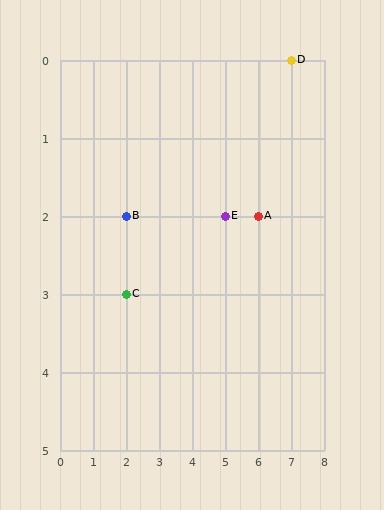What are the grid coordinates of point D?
Point D is at grid coordinates (7, 0).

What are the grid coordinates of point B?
Point B is at grid coordinates (2, 2).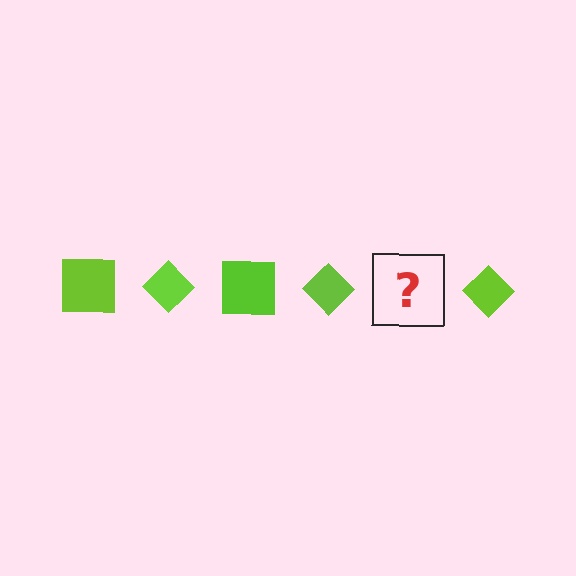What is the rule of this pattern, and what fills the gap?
The rule is that the pattern cycles through square, diamond shapes in lime. The gap should be filled with a lime square.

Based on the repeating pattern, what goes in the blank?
The blank should be a lime square.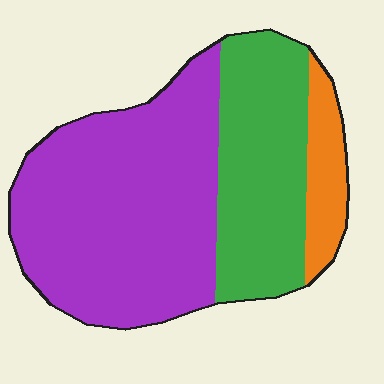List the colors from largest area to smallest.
From largest to smallest: purple, green, orange.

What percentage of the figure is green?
Green takes up about one third (1/3) of the figure.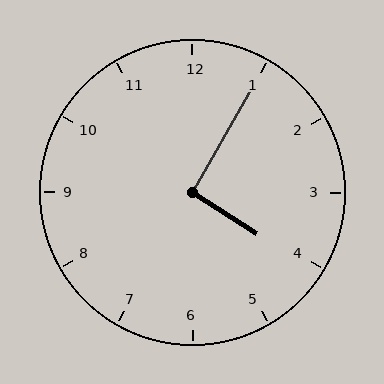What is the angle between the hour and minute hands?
Approximately 92 degrees.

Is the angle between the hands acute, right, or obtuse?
It is right.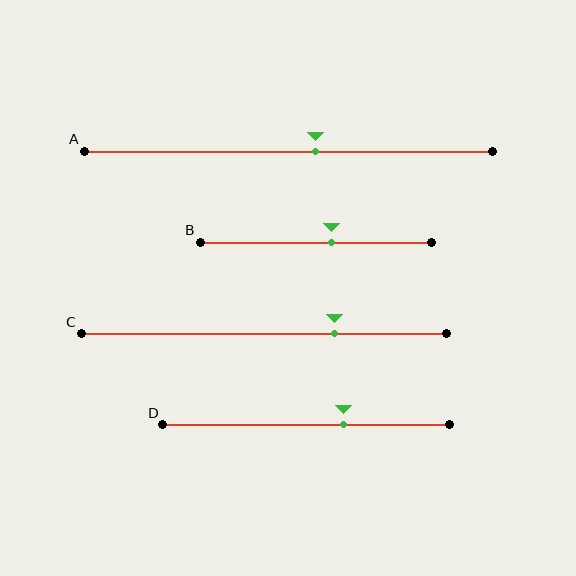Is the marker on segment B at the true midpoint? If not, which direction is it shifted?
No, the marker on segment B is shifted to the right by about 7% of the segment length.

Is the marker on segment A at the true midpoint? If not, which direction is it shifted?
No, the marker on segment A is shifted to the right by about 7% of the segment length.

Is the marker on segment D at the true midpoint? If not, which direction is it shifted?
No, the marker on segment D is shifted to the right by about 13% of the segment length.